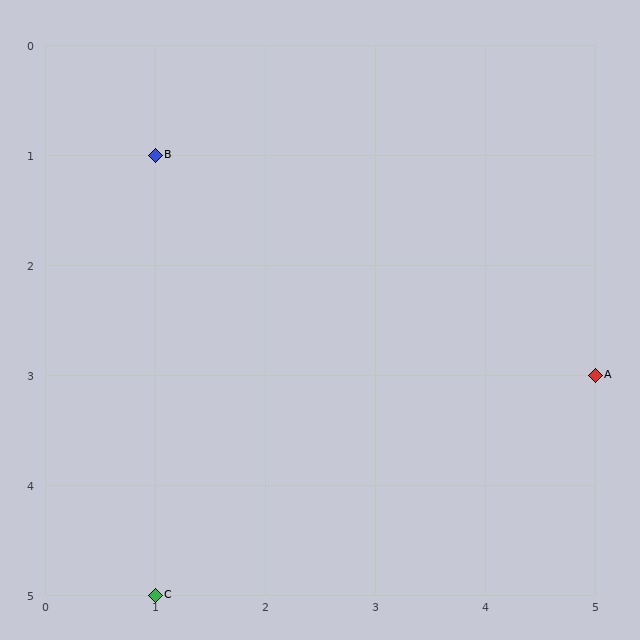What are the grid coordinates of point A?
Point A is at grid coordinates (5, 3).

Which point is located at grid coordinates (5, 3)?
Point A is at (5, 3).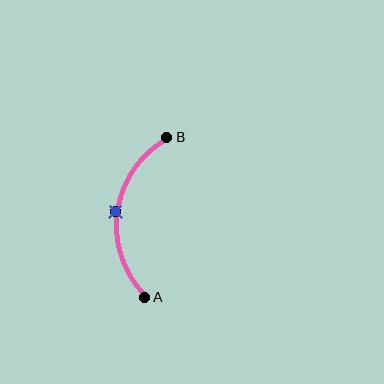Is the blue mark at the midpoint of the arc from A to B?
Yes. The blue mark lies on the arc at equal arc-length from both A and B — it is the arc midpoint.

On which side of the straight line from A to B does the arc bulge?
The arc bulges to the left of the straight line connecting A and B.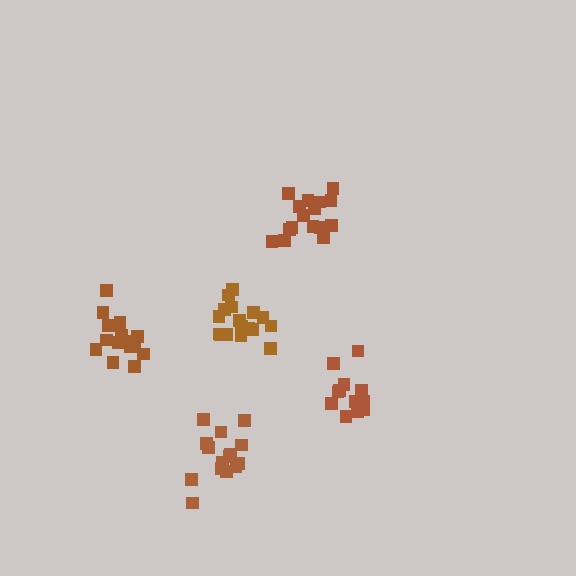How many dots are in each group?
Group 1: 15 dots, Group 2: 12 dots, Group 3: 16 dots, Group 4: 17 dots, Group 5: 15 dots (75 total).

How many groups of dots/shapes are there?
There are 5 groups.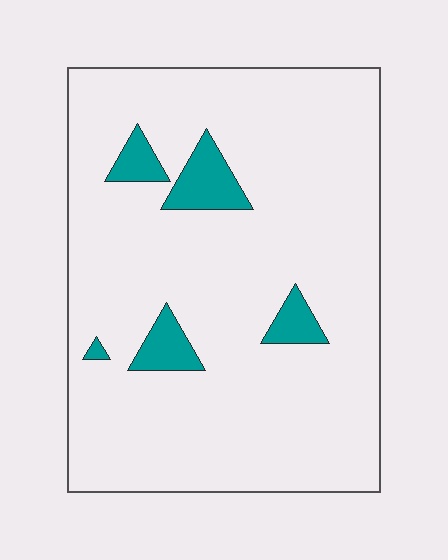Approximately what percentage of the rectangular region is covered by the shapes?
Approximately 10%.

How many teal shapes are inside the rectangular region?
5.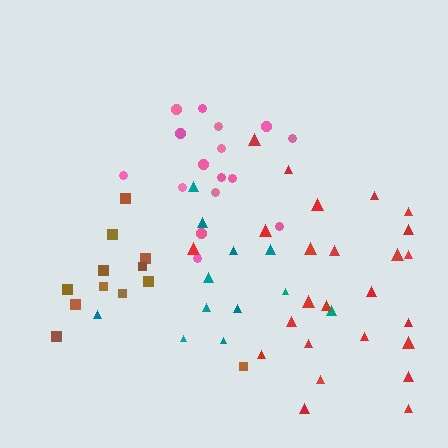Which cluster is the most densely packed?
Pink.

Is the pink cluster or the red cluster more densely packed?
Pink.